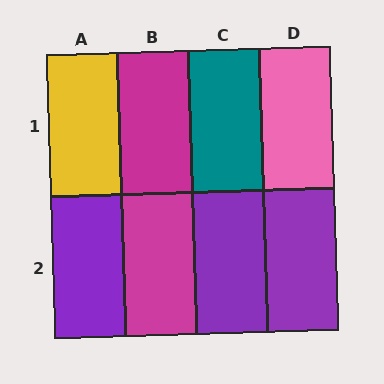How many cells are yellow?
1 cell is yellow.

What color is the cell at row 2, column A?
Purple.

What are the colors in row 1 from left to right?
Yellow, magenta, teal, pink.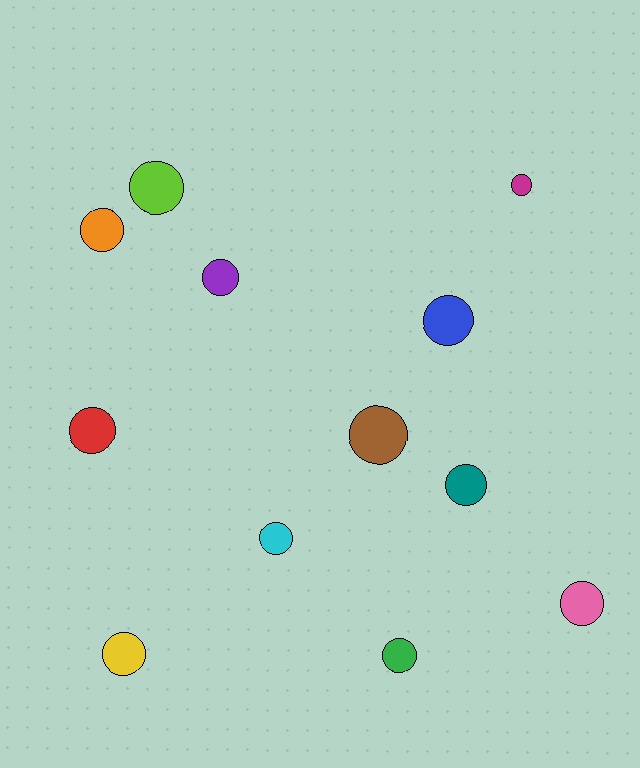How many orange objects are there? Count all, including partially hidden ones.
There is 1 orange object.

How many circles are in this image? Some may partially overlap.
There are 12 circles.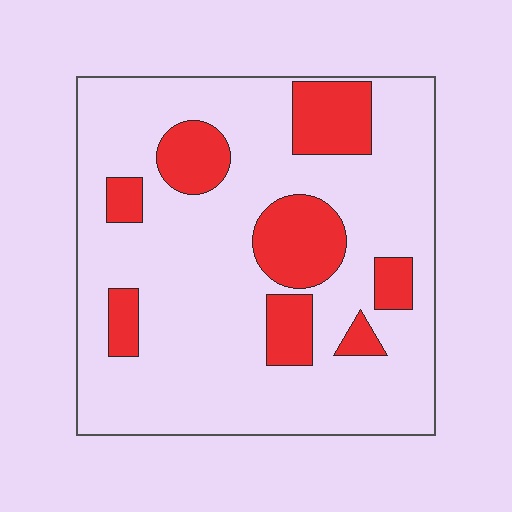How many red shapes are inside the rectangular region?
8.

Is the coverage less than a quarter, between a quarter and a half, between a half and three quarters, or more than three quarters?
Less than a quarter.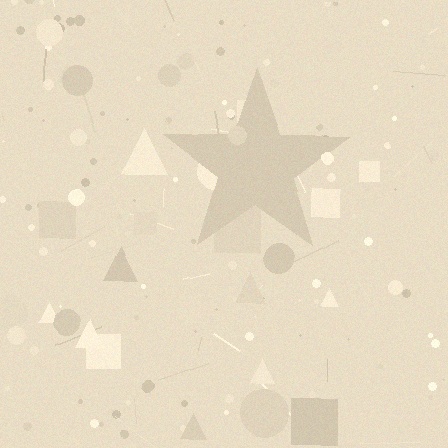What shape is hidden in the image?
A star is hidden in the image.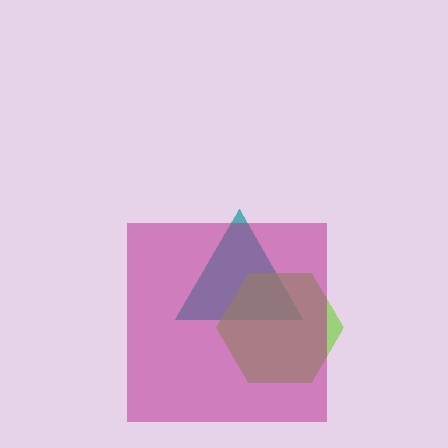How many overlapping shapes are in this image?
There are 3 overlapping shapes in the image.